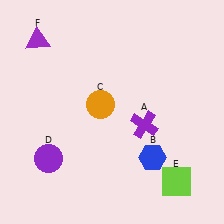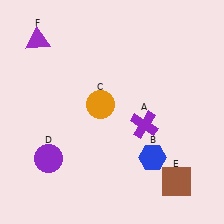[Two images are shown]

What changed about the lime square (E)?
In Image 1, E is lime. In Image 2, it changed to brown.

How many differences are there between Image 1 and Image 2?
There is 1 difference between the two images.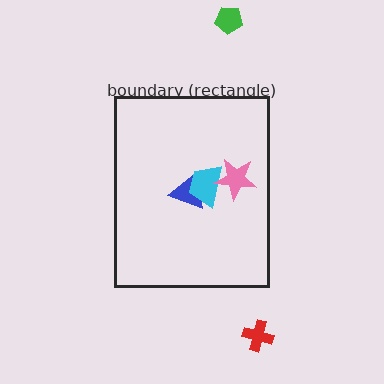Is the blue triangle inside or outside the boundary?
Inside.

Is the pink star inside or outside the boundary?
Inside.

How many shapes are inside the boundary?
3 inside, 2 outside.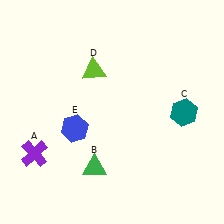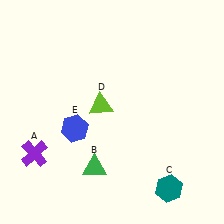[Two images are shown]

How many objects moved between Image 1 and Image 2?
2 objects moved between the two images.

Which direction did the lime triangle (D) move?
The lime triangle (D) moved down.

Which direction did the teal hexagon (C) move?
The teal hexagon (C) moved down.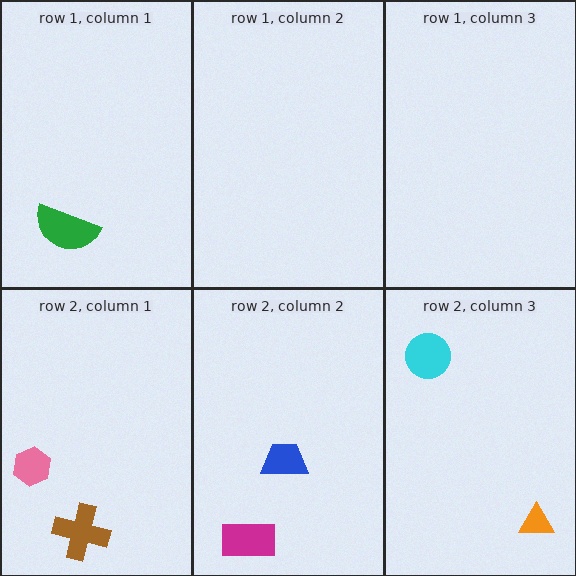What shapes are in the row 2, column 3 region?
The orange triangle, the cyan circle.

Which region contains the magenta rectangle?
The row 2, column 2 region.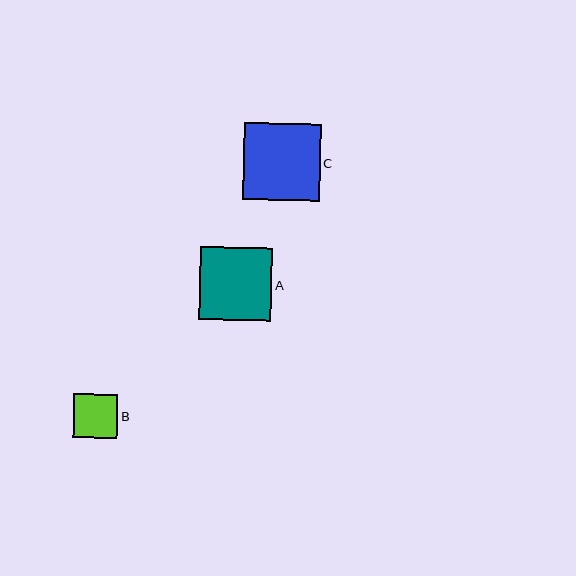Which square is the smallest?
Square B is the smallest with a size of approximately 44 pixels.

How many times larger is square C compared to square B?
Square C is approximately 1.8 times the size of square B.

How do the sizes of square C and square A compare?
Square C and square A are approximately the same size.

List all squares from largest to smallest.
From largest to smallest: C, A, B.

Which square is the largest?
Square C is the largest with a size of approximately 77 pixels.